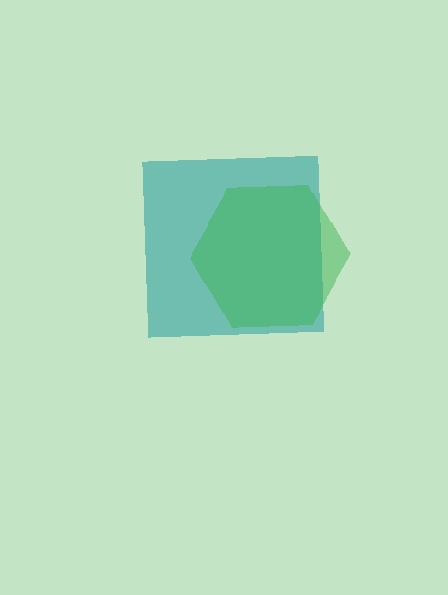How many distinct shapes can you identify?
There are 2 distinct shapes: a teal square, a green hexagon.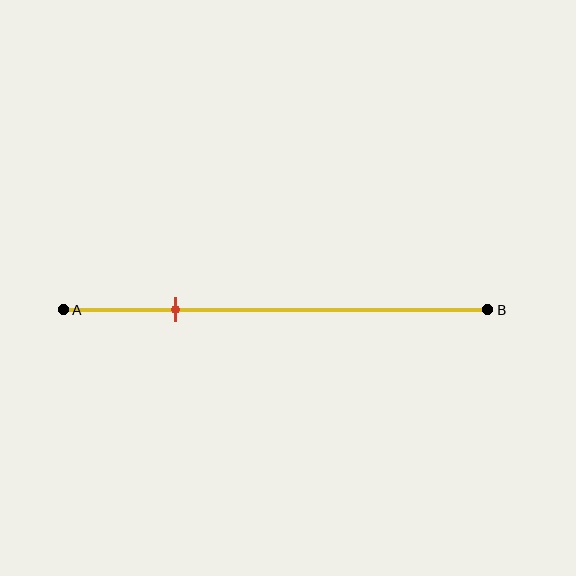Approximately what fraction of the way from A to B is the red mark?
The red mark is approximately 25% of the way from A to B.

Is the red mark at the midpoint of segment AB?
No, the mark is at about 25% from A, not at the 50% midpoint.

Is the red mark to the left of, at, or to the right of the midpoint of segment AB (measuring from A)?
The red mark is to the left of the midpoint of segment AB.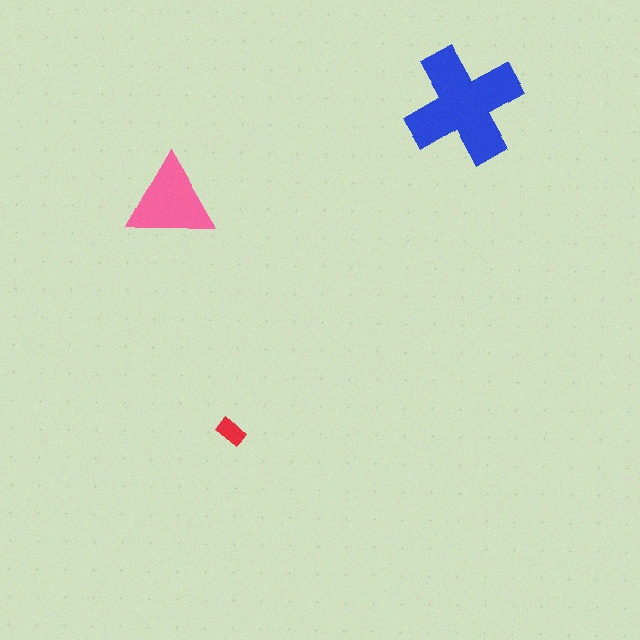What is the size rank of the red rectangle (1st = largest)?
3rd.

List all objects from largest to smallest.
The blue cross, the pink triangle, the red rectangle.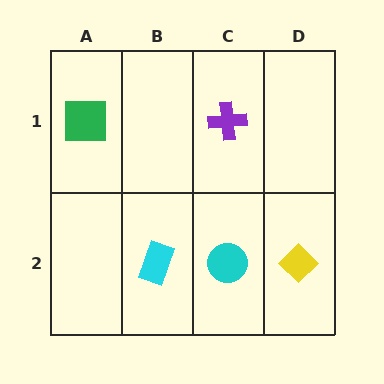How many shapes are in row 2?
3 shapes.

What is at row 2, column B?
A cyan rectangle.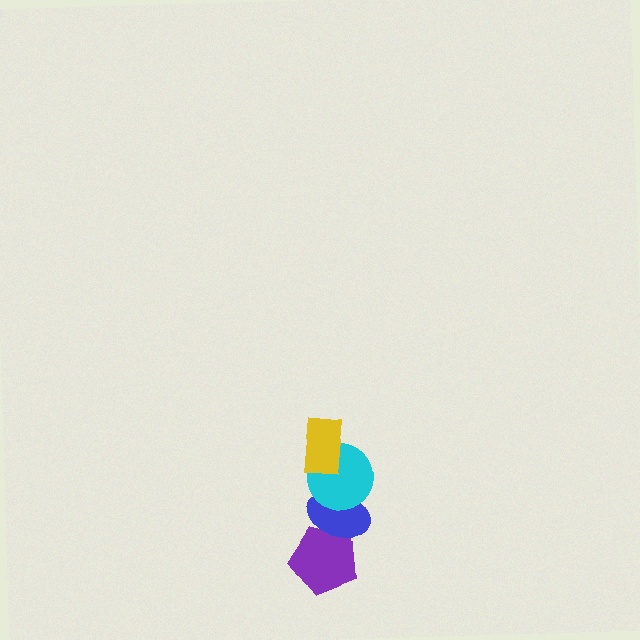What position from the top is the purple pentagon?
The purple pentagon is 4th from the top.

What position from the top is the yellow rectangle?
The yellow rectangle is 1st from the top.